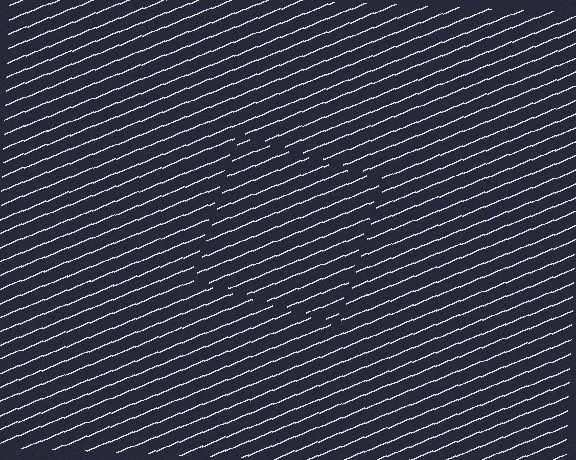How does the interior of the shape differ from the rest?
The interior of the shape contains the same grating, shifted by half a period — the contour is defined by the phase discontinuity where line-ends from the inner and outer gratings abut.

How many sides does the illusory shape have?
4 sides — the line-ends trace a square.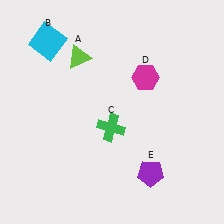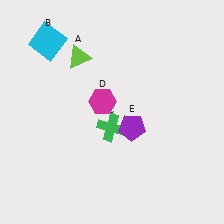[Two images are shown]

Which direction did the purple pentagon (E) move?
The purple pentagon (E) moved up.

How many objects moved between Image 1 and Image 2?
2 objects moved between the two images.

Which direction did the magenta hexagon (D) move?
The magenta hexagon (D) moved left.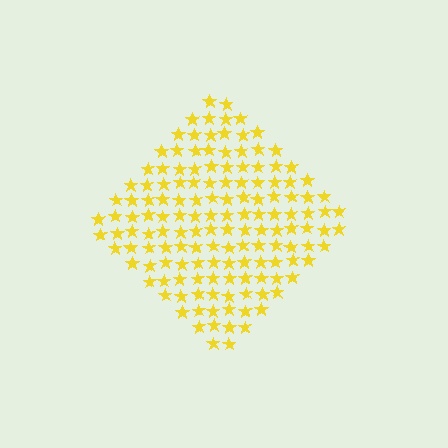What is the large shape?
The large shape is a diamond.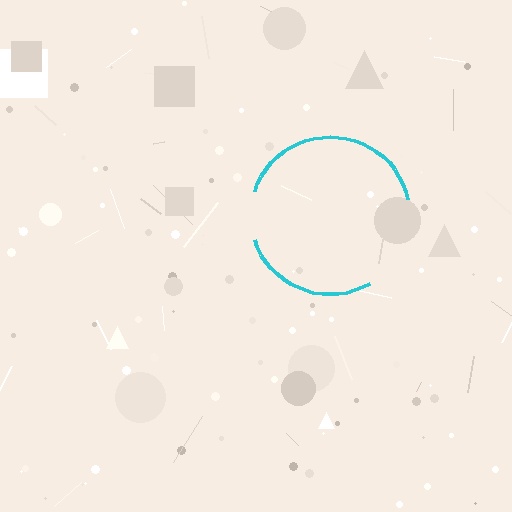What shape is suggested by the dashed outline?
The dashed outline suggests a circle.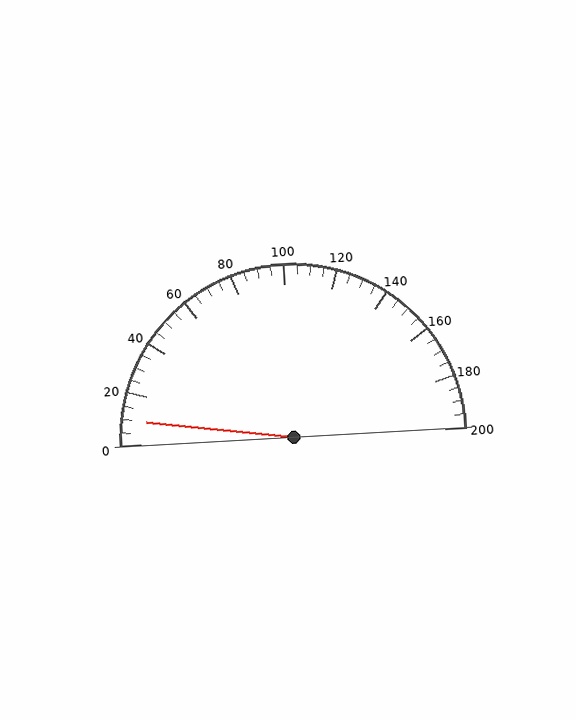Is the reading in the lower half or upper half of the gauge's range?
The reading is in the lower half of the range (0 to 200).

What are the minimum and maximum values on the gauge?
The gauge ranges from 0 to 200.